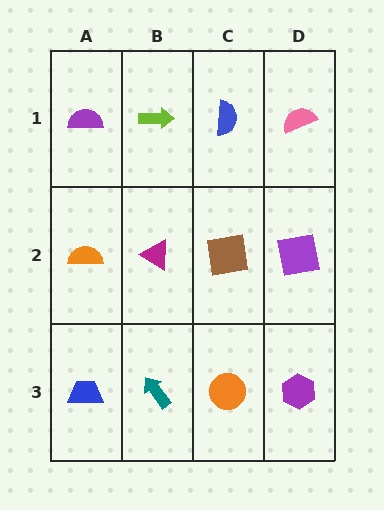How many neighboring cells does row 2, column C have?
4.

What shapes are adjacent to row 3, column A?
An orange semicircle (row 2, column A), a teal arrow (row 3, column B).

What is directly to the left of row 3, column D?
An orange circle.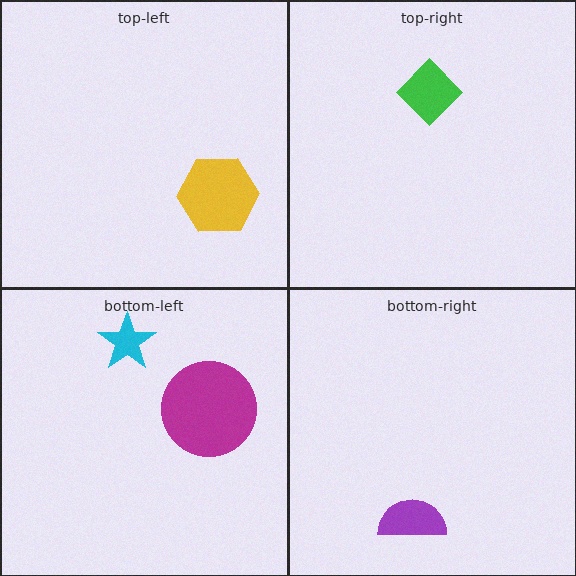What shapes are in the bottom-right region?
The purple semicircle.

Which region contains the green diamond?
The top-right region.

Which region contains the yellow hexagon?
The top-left region.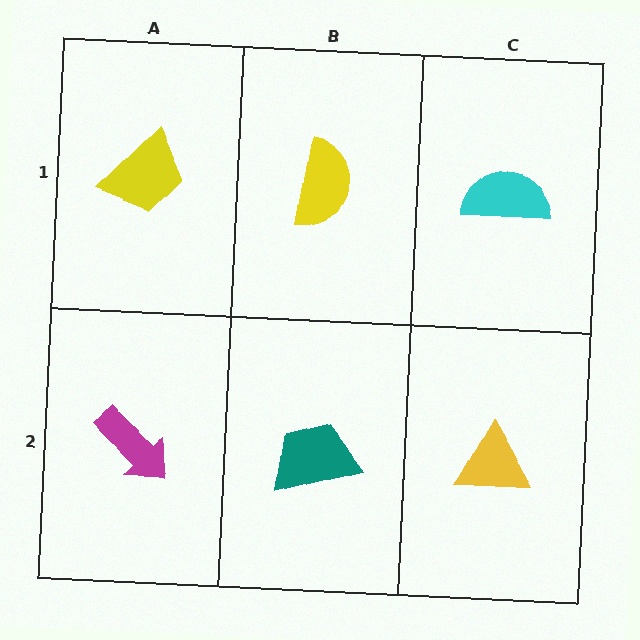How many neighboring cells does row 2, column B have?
3.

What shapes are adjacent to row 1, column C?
A yellow triangle (row 2, column C), a yellow semicircle (row 1, column B).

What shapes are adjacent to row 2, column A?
A yellow trapezoid (row 1, column A), a teal trapezoid (row 2, column B).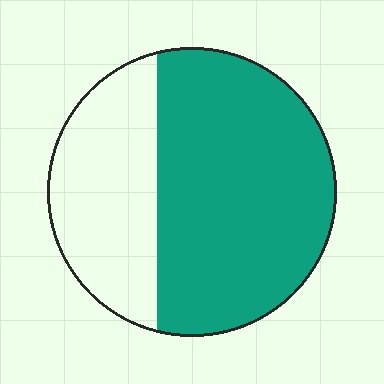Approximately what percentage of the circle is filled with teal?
Approximately 65%.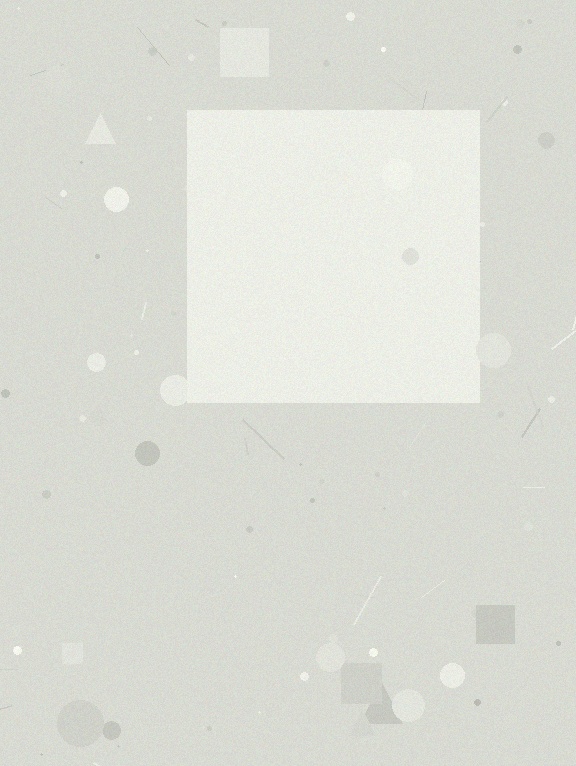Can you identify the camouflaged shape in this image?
The camouflaged shape is a square.